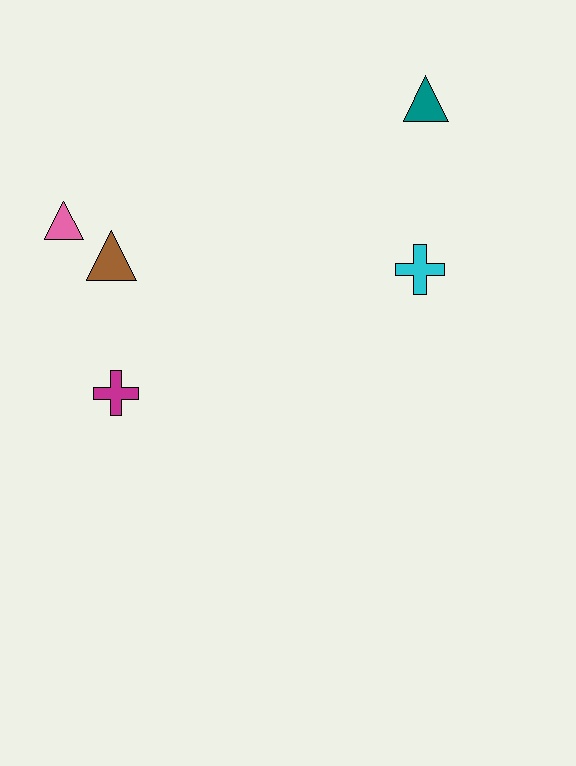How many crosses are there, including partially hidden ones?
There are 2 crosses.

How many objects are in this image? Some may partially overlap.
There are 5 objects.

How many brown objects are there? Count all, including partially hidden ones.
There is 1 brown object.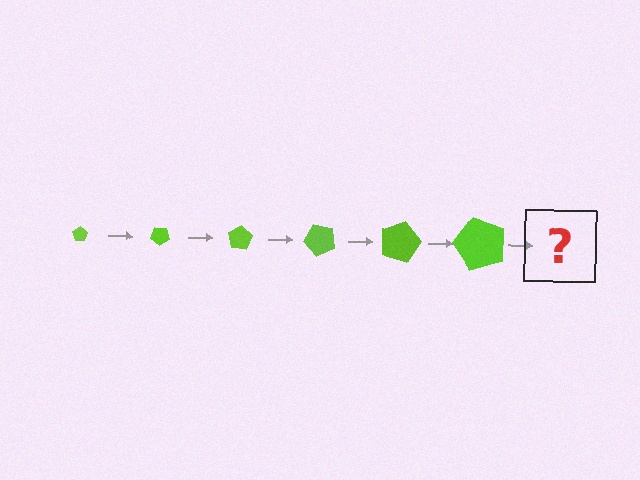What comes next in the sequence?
The next element should be a pentagon, larger than the previous one and rotated 240 degrees from the start.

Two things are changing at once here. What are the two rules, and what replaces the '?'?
The two rules are that the pentagon grows larger each step and it rotates 40 degrees each step. The '?' should be a pentagon, larger than the previous one and rotated 240 degrees from the start.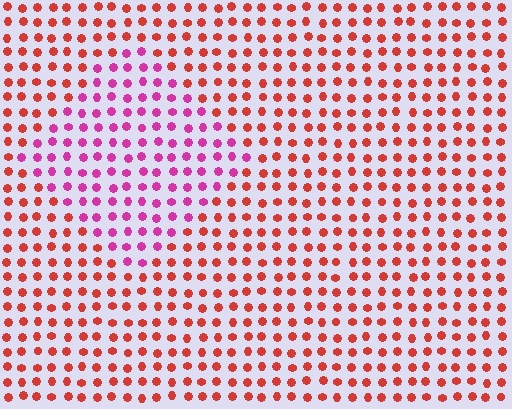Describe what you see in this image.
The image is filled with small red elements in a uniform arrangement. A diamond-shaped region is visible where the elements are tinted to a slightly different hue, forming a subtle color boundary.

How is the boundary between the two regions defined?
The boundary is defined purely by a slight shift in hue (about 44 degrees). Spacing, size, and orientation are identical on both sides.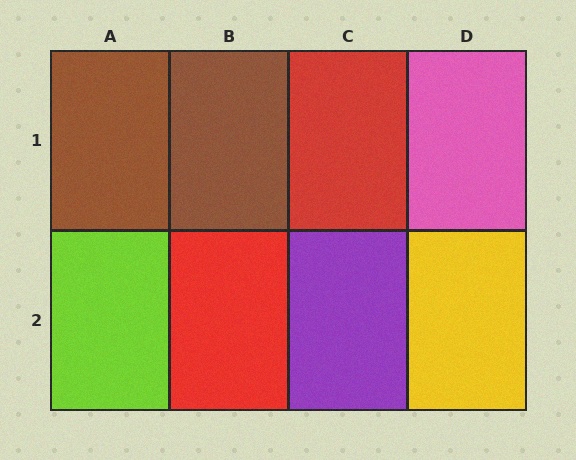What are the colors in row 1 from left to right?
Brown, brown, red, pink.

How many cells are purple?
1 cell is purple.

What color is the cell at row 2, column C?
Purple.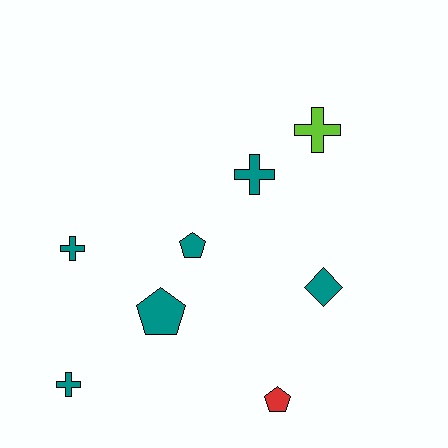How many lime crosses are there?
There is 1 lime cross.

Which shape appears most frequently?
Cross, with 4 objects.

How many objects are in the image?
There are 8 objects.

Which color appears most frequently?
Teal, with 6 objects.